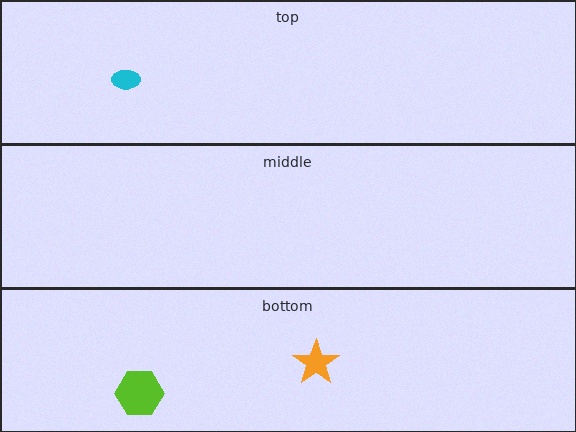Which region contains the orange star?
The bottom region.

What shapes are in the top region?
The cyan ellipse.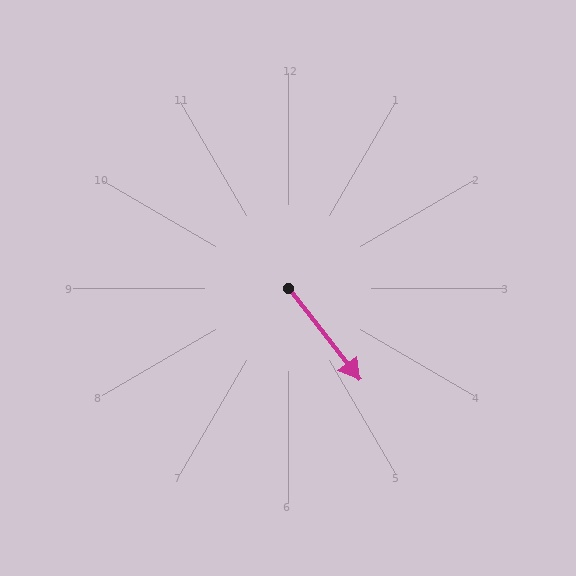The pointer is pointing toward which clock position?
Roughly 5 o'clock.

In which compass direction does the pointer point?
Southeast.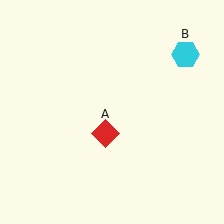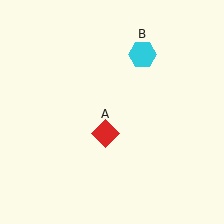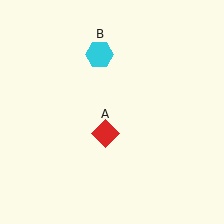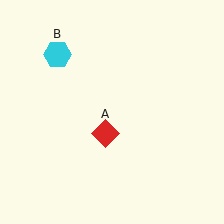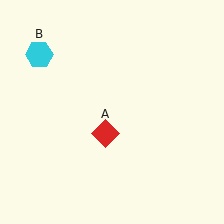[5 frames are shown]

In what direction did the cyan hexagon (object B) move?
The cyan hexagon (object B) moved left.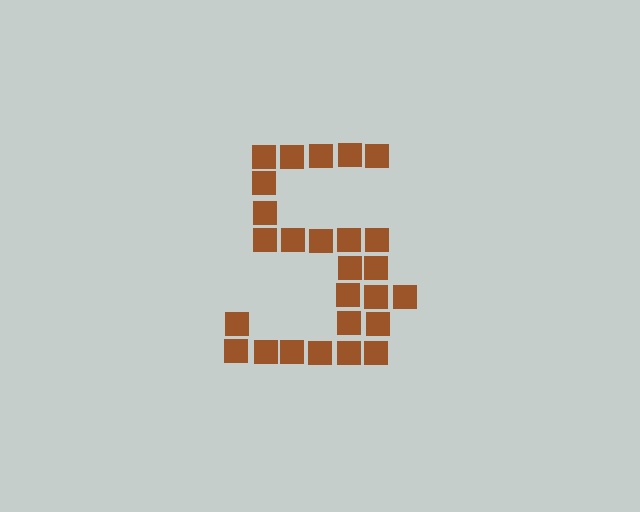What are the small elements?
The small elements are squares.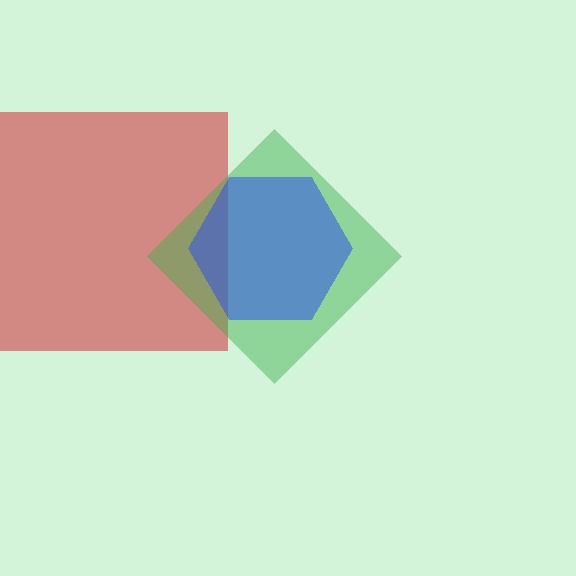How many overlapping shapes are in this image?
There are 3 overlapping shapes in the image.